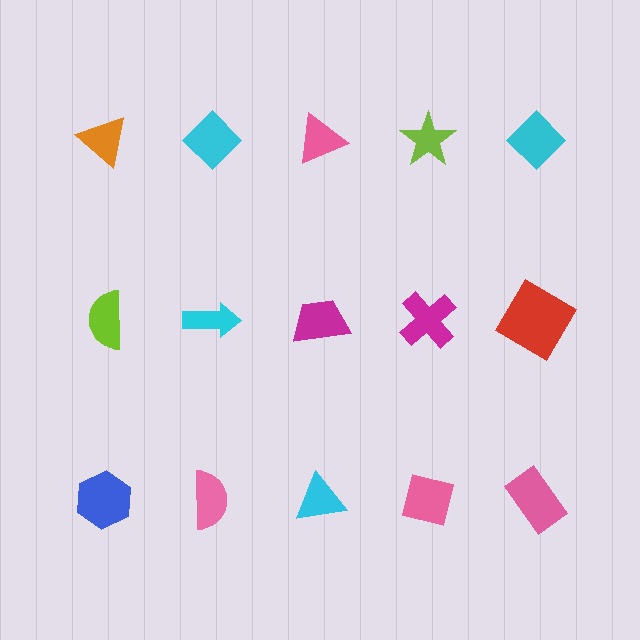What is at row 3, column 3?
A cyan triangle.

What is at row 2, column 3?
A magenta trapezoid.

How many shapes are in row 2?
5 shapes.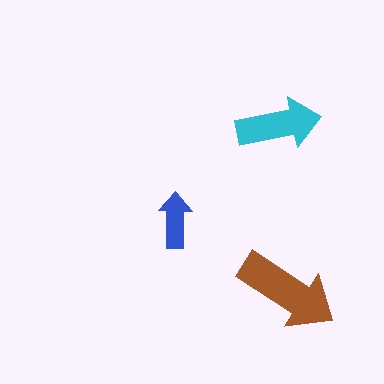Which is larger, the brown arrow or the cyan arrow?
The brown one.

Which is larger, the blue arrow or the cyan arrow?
The cyan one.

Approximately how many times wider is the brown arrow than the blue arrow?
About 2 times wider.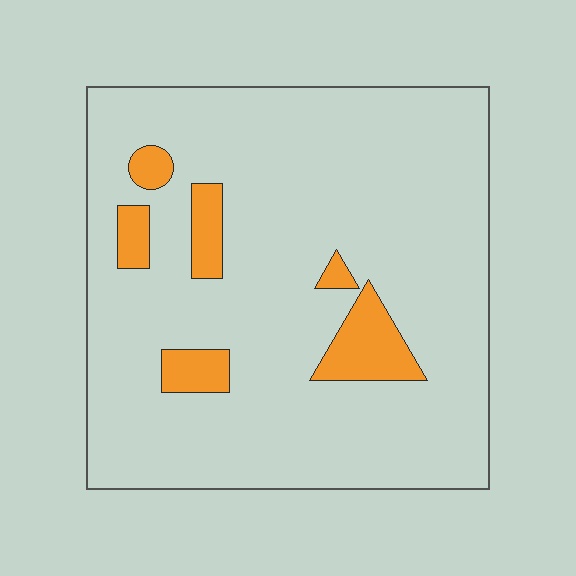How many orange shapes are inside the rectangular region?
6.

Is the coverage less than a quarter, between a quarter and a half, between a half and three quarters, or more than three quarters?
Less than a quarter.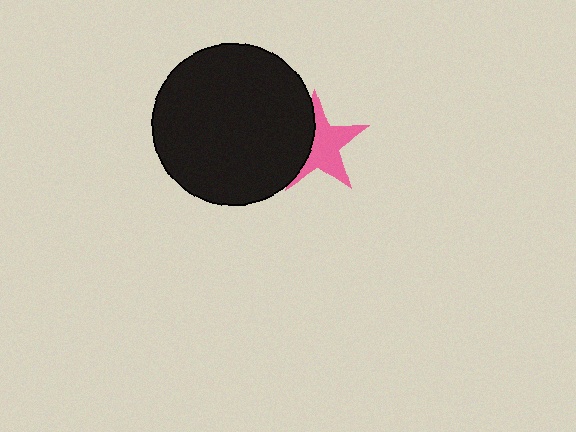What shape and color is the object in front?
The object in front is a black circle.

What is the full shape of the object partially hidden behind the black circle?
The partially hidden object is a pink star.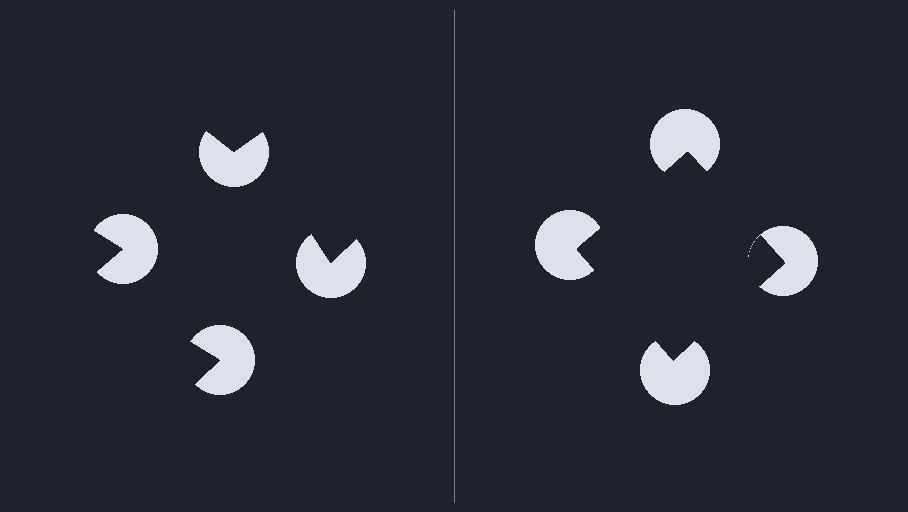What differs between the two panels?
The pac-man discs are positioned identically on both sides; only the wedge orientations differ. On the right they align to a square; on the left they are misaligned.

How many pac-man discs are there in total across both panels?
8 — 4 on each side.